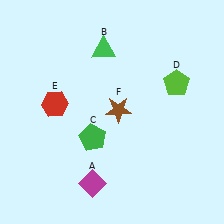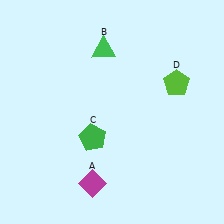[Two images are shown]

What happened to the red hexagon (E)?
The red hexagon (E) was removed in Image 2. It was in the top-left area of Image 1.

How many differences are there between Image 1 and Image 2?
There are 2 differences between the two images.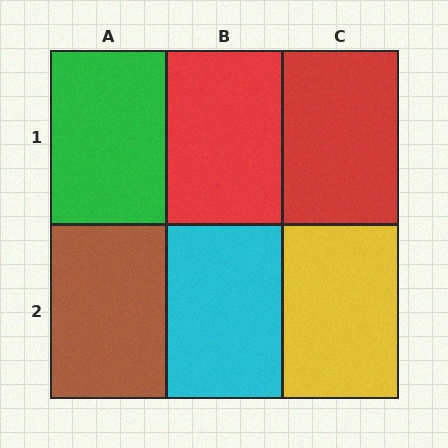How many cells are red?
2 cells are red.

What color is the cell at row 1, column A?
Green.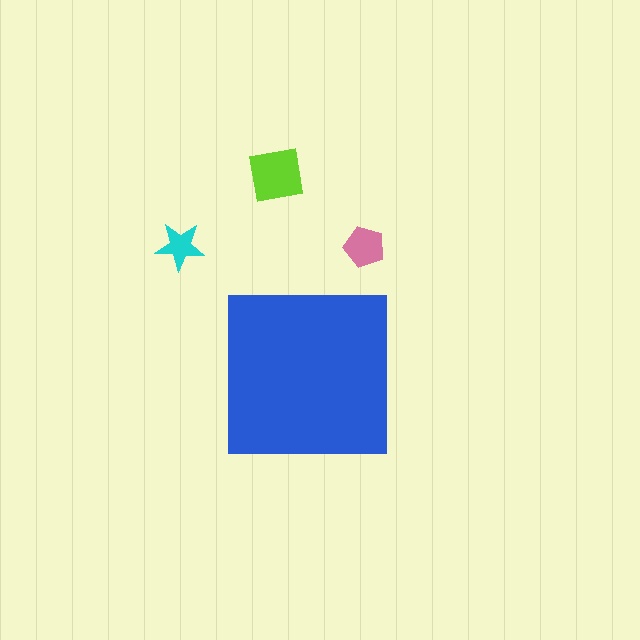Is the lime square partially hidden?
No, the lime square is fully visible.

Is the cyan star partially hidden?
No, the cyan star is fully visible.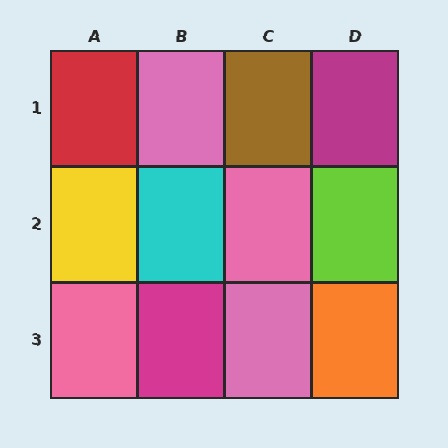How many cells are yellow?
1 cell is yellow.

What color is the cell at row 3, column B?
Magenta.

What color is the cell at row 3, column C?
Pink.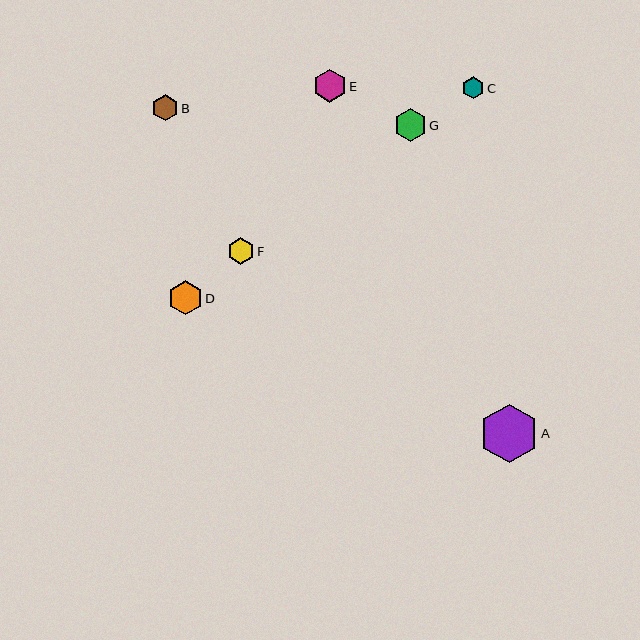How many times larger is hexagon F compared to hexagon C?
Hexagon F is approximately 1.2 times the size of hexagon C.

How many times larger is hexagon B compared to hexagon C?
Hexagon B is approximately 1.2 times the size of hexagon C.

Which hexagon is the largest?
Hexagon A is the largest with a size of approximately 58 pixels.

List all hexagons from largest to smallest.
From largest to smallest: A, D, E, G, F, B, C.